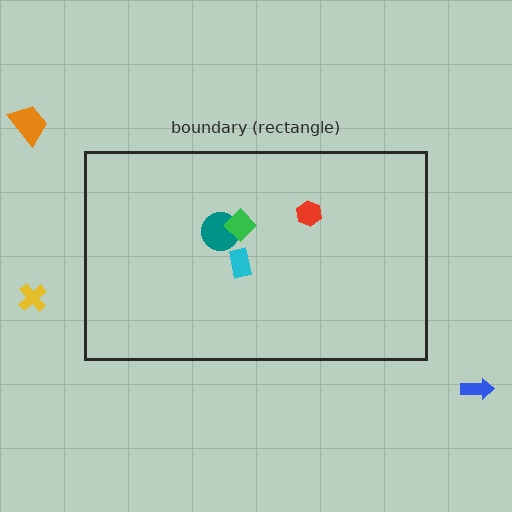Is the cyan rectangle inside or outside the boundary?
Inside.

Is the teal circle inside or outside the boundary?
Inside.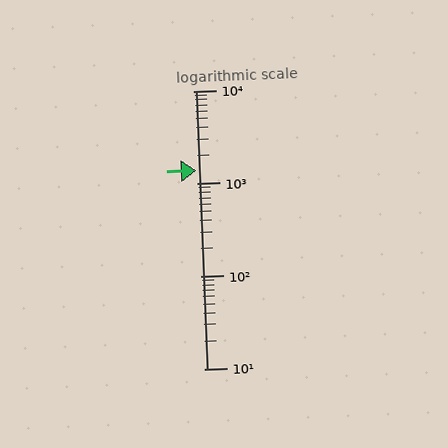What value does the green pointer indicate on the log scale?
The pointer indicates approximately 1400.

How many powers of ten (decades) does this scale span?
The scale spans 3 decades, from 10 to 10000.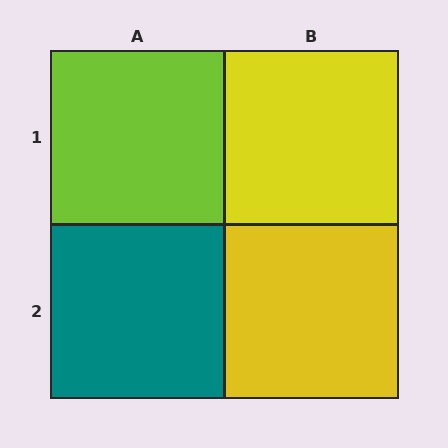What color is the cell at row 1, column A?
Lime.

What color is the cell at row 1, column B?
Yellow.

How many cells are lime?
1 cell is lime.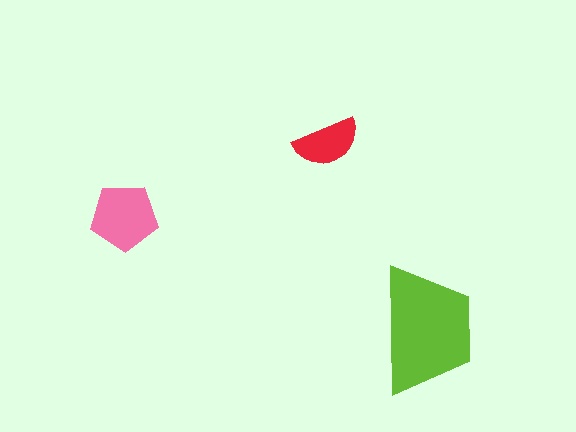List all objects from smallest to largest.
The red semicircle, the pink pentagon, the lime trapezoid.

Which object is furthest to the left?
The pink pentagon is leftmost.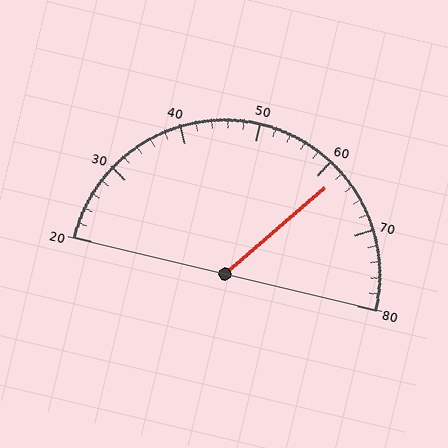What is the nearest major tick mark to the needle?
The nearest major tick mark is 60.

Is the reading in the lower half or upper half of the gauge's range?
The reading is in the upper half of the range (20 to 80).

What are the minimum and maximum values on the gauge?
The gauge ranges from 20 to 80.